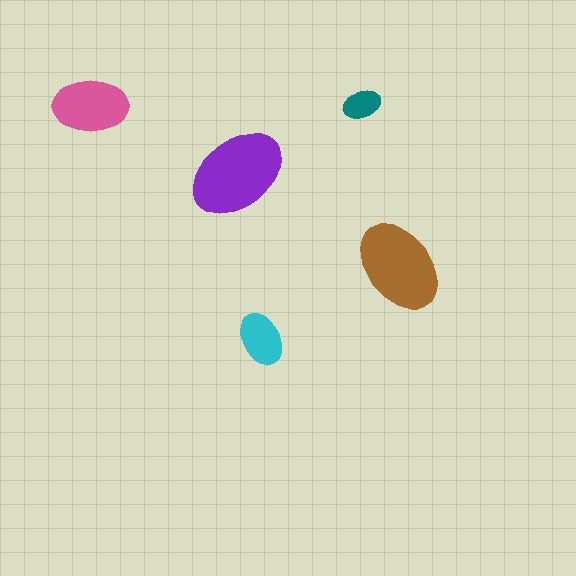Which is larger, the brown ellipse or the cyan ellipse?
The brown one.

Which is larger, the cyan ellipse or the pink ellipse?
The pink one.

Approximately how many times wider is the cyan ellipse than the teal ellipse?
About 1.5 times wider.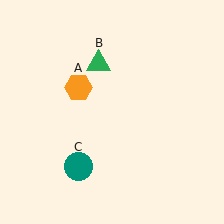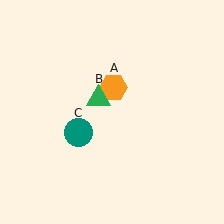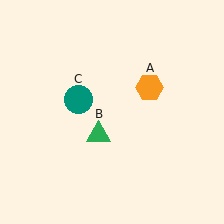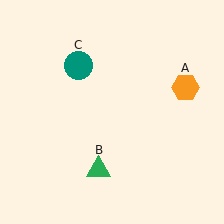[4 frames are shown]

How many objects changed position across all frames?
3 objects changed position: orange hexagon (object A), green triangle (object B), teal circle (object C).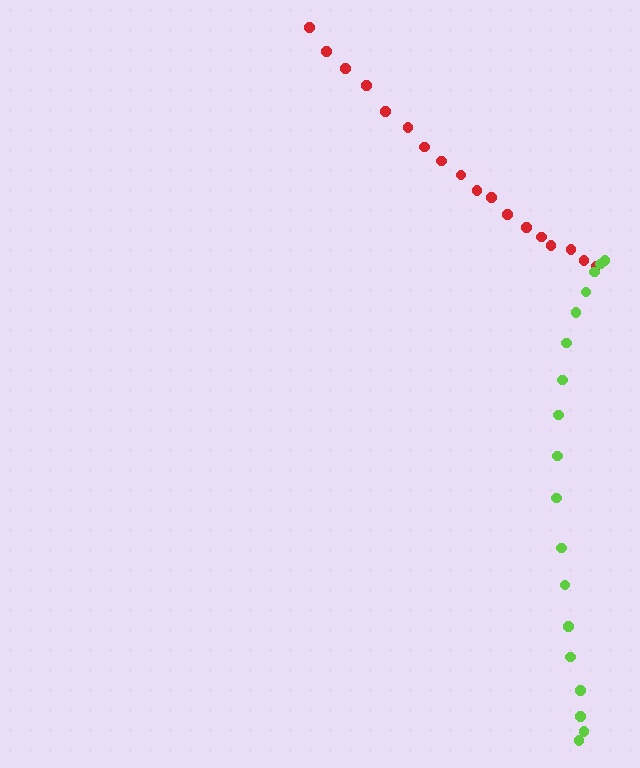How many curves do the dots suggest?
There are 2 distinct paths.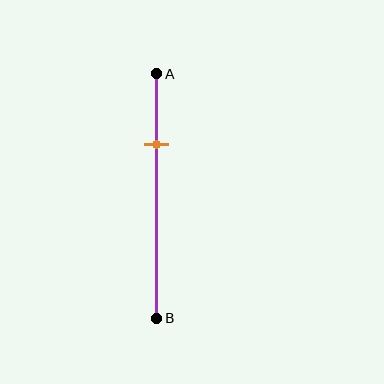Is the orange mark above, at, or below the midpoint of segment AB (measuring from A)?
The orange mark is above the midpoint of segment AB.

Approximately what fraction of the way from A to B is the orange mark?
The orange mark is approximately 30% of the way from A to B.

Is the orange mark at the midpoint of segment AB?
No, the mark is at about 30% from A, not at the 50% midpoint.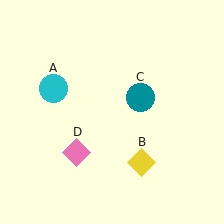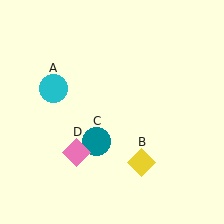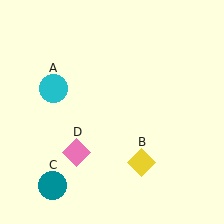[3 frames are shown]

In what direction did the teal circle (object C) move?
The teal circle (object C) moved down and to the left.